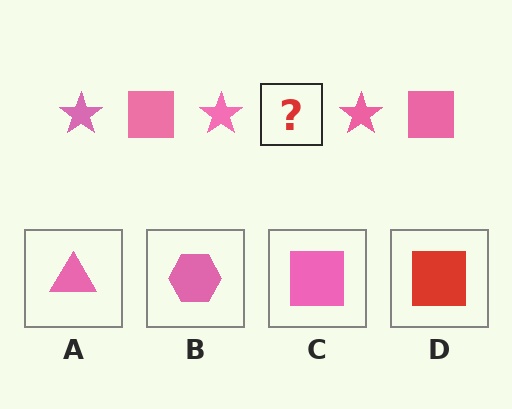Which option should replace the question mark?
Option C.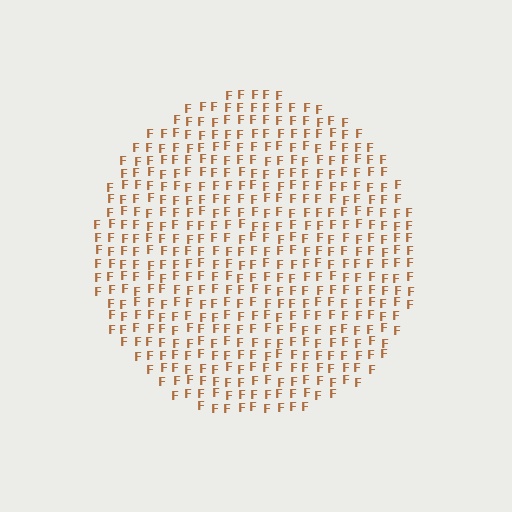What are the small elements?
The small elements are letter F's.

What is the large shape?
The large shape is a circle.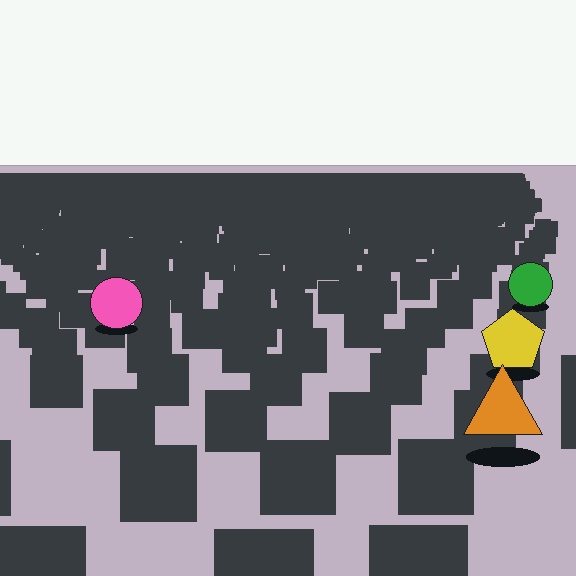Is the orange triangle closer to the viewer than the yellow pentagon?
Yes. The orange triangle is closer — you can tell from the texture gradient: the ground texture is coarser near it.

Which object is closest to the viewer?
The orange triangle is closest. The texture marks near it are larger and more spread out.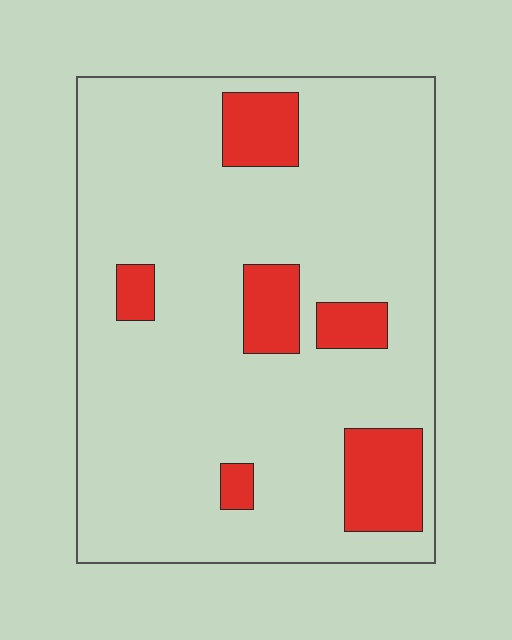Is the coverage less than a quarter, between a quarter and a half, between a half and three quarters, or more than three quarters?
Less than a quarter.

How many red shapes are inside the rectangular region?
6.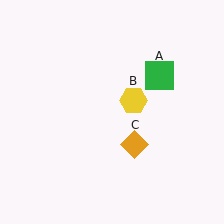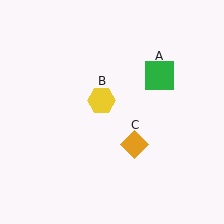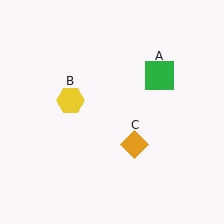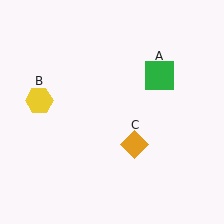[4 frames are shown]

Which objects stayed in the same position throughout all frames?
Green square (object A) and orange diamond (object C) remained stationary.